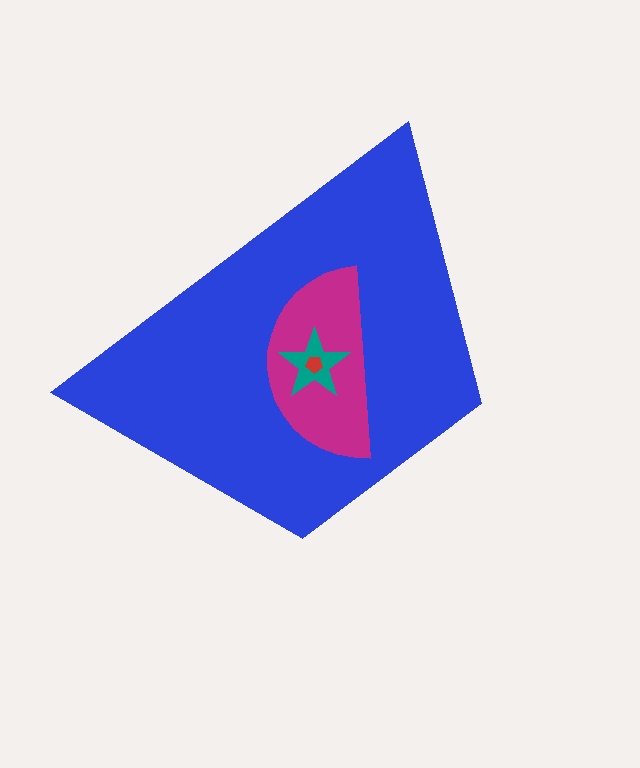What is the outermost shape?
The blue trapezoid.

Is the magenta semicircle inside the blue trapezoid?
Yes.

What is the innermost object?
The red pentagon.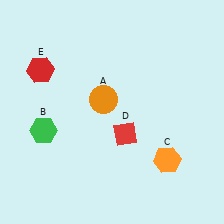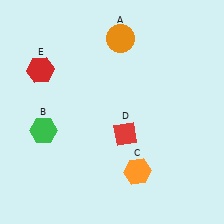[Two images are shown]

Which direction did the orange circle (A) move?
The orange circle (A) moved up.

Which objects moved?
The objects that moved are: the orange circle (A), the orange hexagon (C).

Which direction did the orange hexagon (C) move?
The orange hexagon (C) moved left.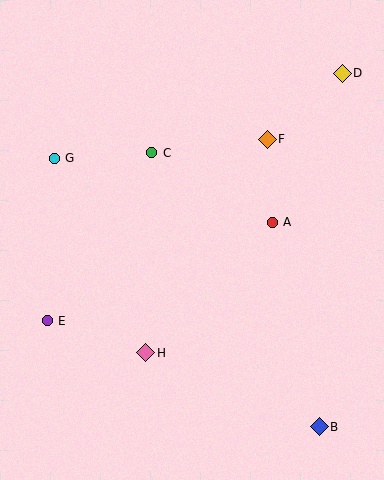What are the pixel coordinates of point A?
Point A is at (272, 222).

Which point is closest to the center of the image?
Point A at (272, 222) is closest to the center.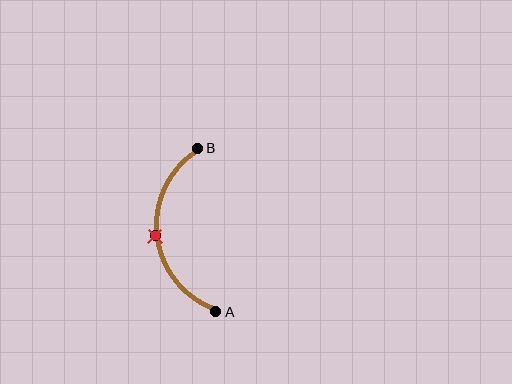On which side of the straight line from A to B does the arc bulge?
The arc bulges to the left of the straight line connecting A and B.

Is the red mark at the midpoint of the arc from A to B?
Yes. The red mark lies on the arc at equal arc-length from both A and B — it is the arc midpoint.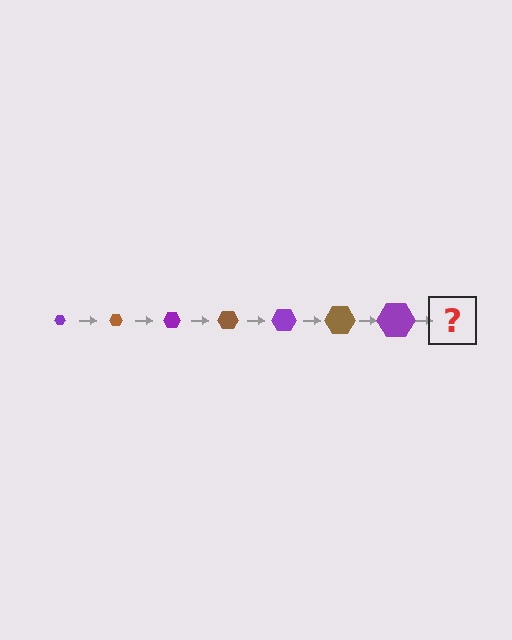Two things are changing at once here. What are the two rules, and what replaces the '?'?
The two rules are that the hexagon grows larger each step and the color cycles through purple and brown. The '?' should be a brown hexagon, larger than the previous one.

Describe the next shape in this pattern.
It should be a brown hexagon, larger than the previous one.